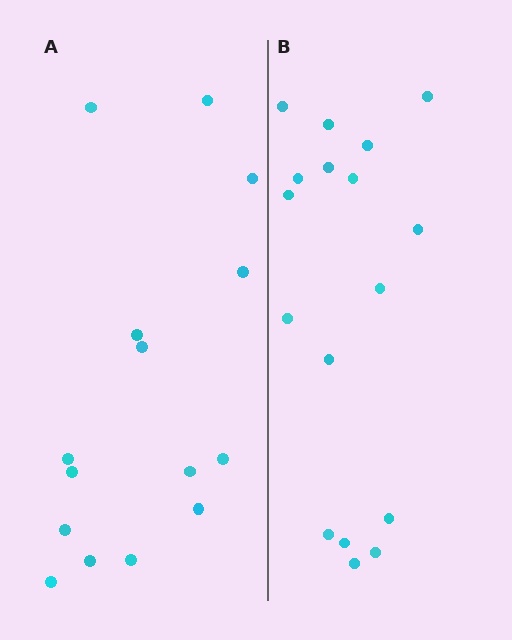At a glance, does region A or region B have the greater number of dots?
Region B (the right region) has more dots.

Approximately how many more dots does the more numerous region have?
Region B has just a few more — roughly 2 or 3 more dots than region A.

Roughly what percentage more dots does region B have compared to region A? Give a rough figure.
About 15% more.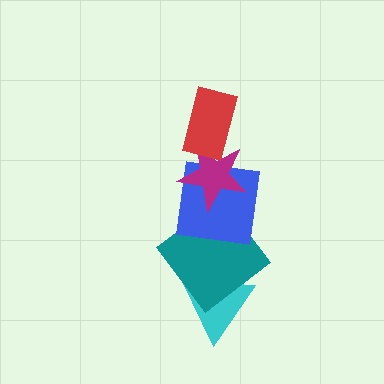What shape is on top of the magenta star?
The red rectangle is on top of the magenta star.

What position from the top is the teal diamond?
The teal diamond is 4th from the top.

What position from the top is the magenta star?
The magenta star is 2nd from the top.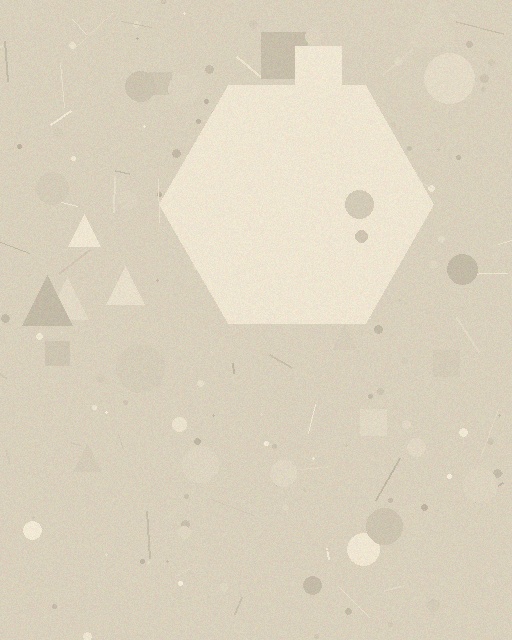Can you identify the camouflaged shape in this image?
The camouflaged shape is a hexagon.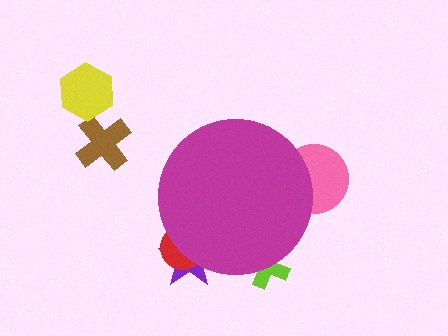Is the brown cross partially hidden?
No, the brown cross is fully visible.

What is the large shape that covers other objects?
A magenta circle.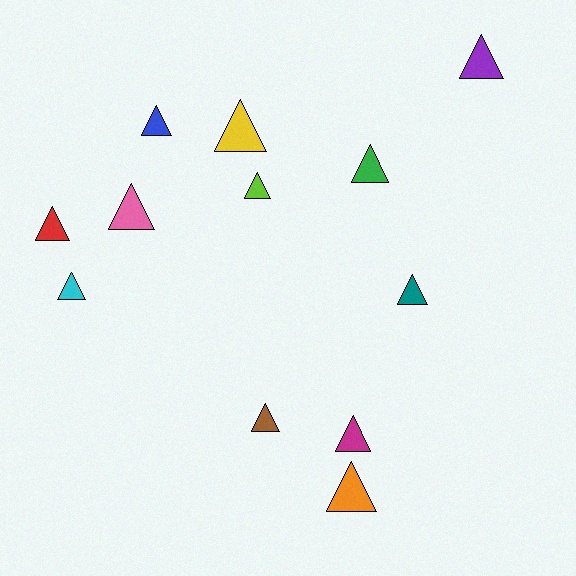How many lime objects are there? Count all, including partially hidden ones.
There is 1 lime object.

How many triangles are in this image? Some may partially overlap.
There are 12 triangles.